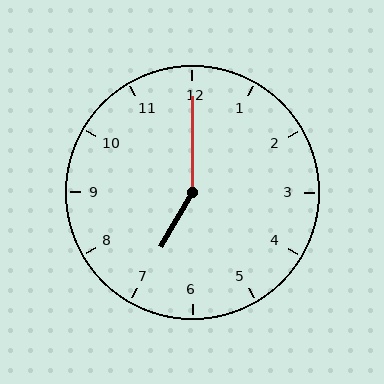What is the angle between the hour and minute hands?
Approximately 150 degrees.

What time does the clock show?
7:00.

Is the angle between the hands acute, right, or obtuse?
It is obtuse.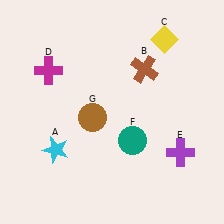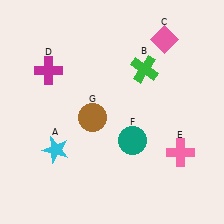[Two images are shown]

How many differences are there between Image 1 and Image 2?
There are 3 differences between the two images.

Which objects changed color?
B changed from brown to green. C changed from yellow to pink. E changed from purple to pink.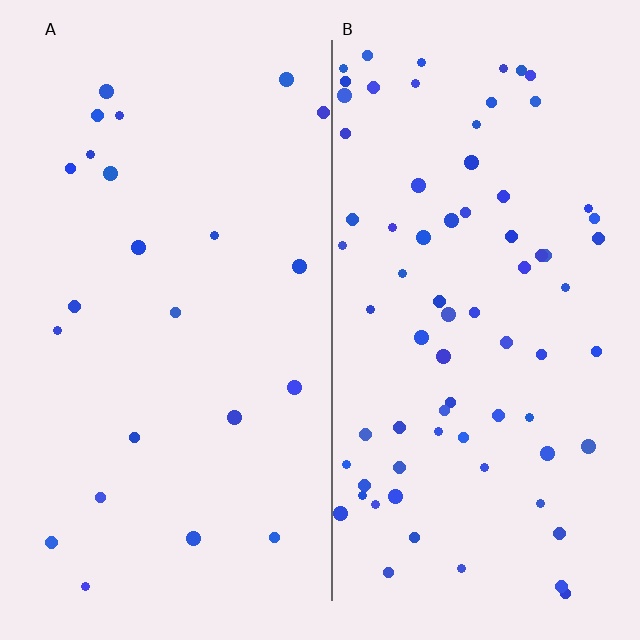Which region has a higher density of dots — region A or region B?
B (the right).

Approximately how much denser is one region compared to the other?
Approximately 3.3× — region B over region A.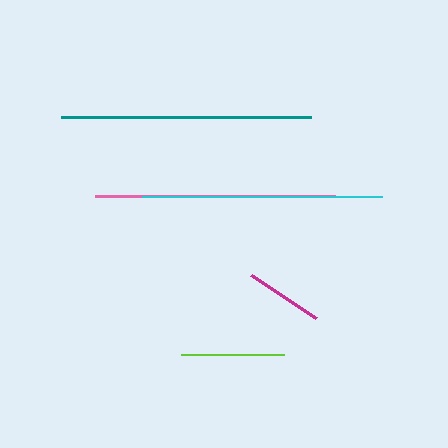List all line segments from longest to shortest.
From longest to shortest: teal, cyan, pink, lime, magenta.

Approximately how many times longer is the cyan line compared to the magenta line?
The cyan line is approximately 3.1 times the length of the magenta line.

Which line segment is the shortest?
The magenta line is the shortest at approximately 78 pixels.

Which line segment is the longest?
The teal line is the longest at approximately 251 pixels.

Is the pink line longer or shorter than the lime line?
The pink line is longer than the lime line.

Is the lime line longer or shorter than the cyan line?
The cyan line is longer than the lime line.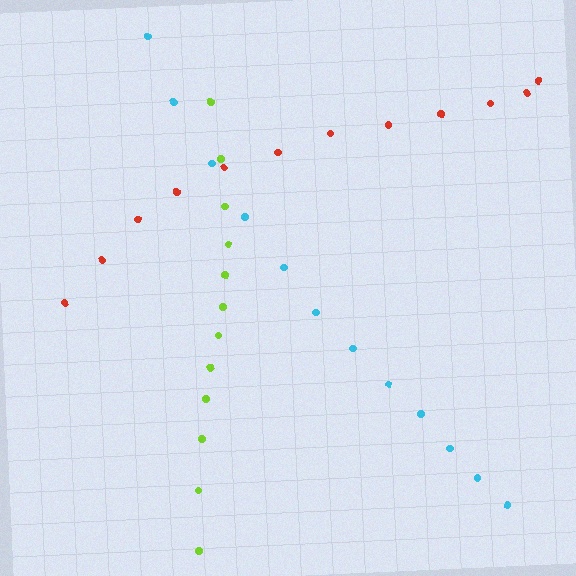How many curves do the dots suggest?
There are 3 distinct paths.